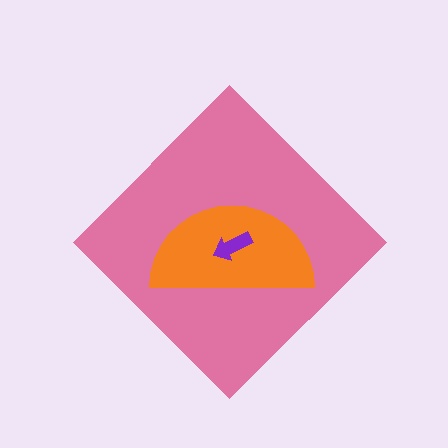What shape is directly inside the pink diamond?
The orange semicircle.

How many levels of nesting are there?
3.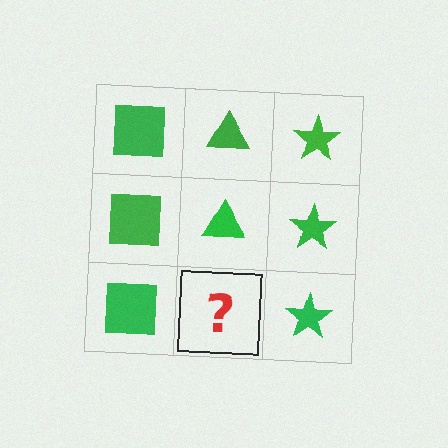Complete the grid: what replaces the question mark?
The question mark should be replaced with a green triangle.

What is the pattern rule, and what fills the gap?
The rule is that each column has a consistent shape. The gap should be filled with a green triangle.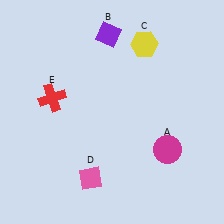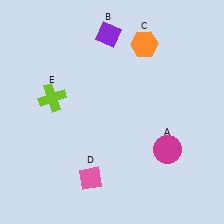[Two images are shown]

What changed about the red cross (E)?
In Image 1, E is red. In Image 2, it changed to lime.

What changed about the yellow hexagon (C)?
In Image 1, C is yellow. In Image 2, it changed to orange.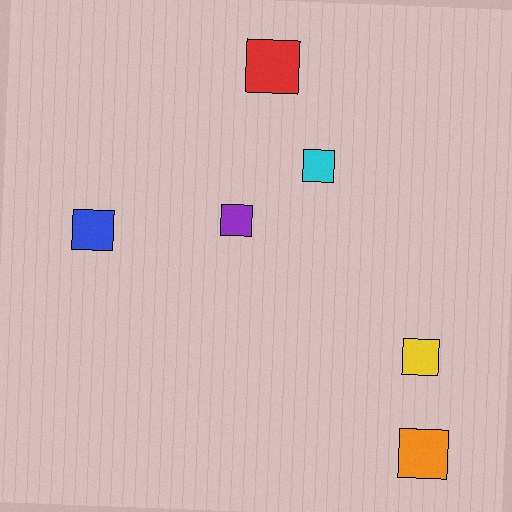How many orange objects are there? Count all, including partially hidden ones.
There is 1 orange object.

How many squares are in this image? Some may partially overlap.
There are 6 squares.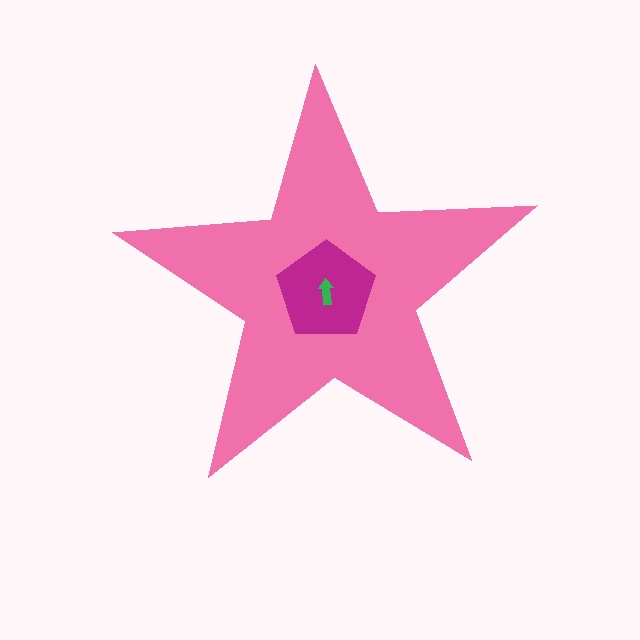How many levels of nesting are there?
3.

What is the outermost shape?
The pink star.